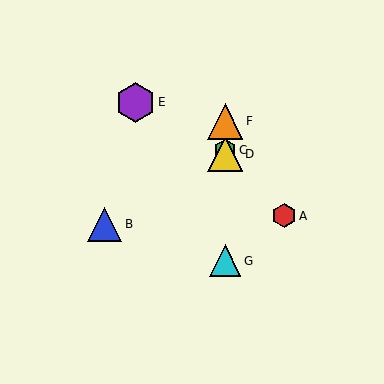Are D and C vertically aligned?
Yes, both are at x≈225.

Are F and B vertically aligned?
No, F is at x≈225 and B is at x≈104.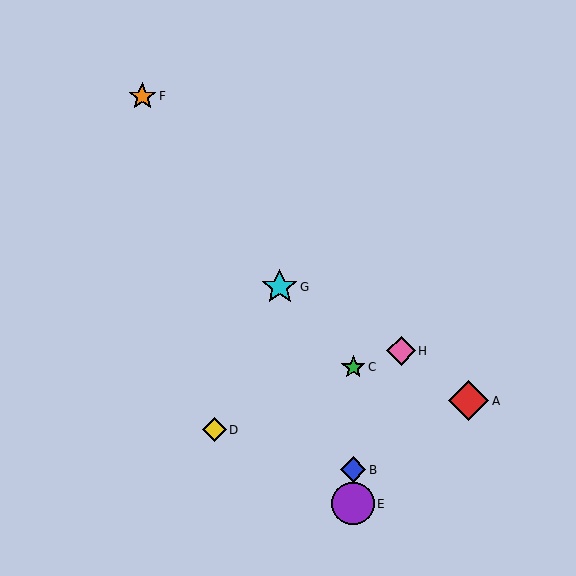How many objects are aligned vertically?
3 objects (B, C, E) are aligned vertically.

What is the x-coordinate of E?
Object E is at x≈353.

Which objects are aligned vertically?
Objects B, C, E are aligned vertically.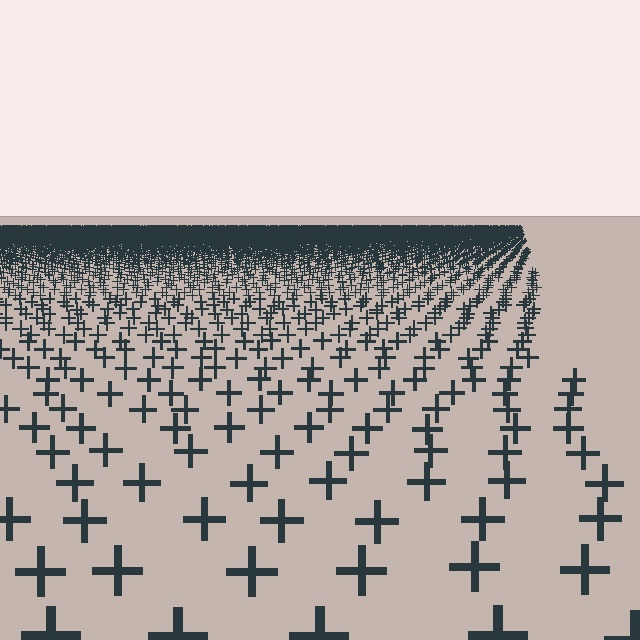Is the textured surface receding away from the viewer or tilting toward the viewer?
The surface is receding away from the viewer. Texture elements get smaller and denser toward the top.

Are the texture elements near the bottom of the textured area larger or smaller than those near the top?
Larger. Near the bottom, elements are closer to the viewer and appear at a bigger on-screen size.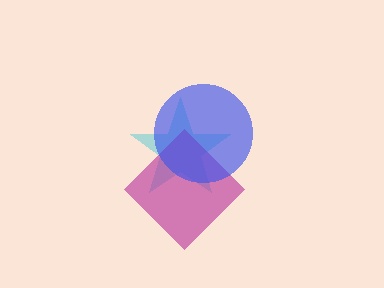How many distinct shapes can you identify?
There are 3 distinct shapes: a cyan star, a magenta diamond, a blue circle.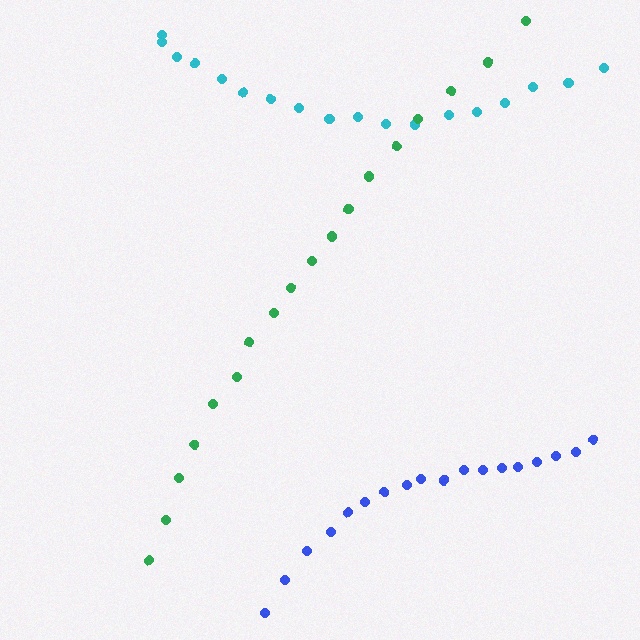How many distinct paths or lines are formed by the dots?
There are 3 distinct paths.